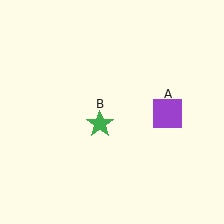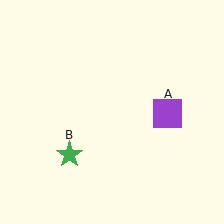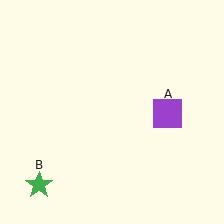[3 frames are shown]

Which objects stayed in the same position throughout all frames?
Purple square (object A) remained stationary.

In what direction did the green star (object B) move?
The green star (object B) moved down and to the left.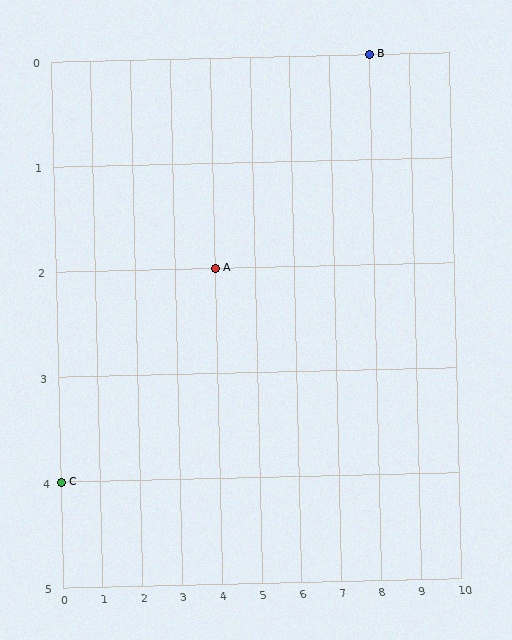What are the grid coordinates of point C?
Point C is at grid coordinates (0, 4).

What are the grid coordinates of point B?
Point B is at grid coordinates (8, 0).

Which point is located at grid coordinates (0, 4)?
Point C is at (0, 4).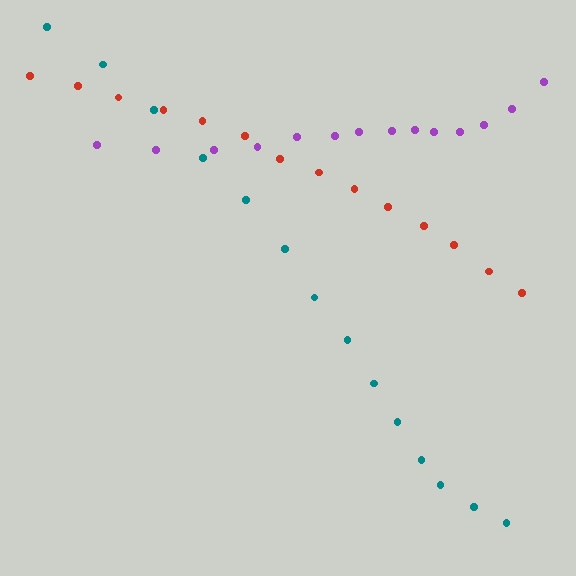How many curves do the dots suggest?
There are 3 distinct paths.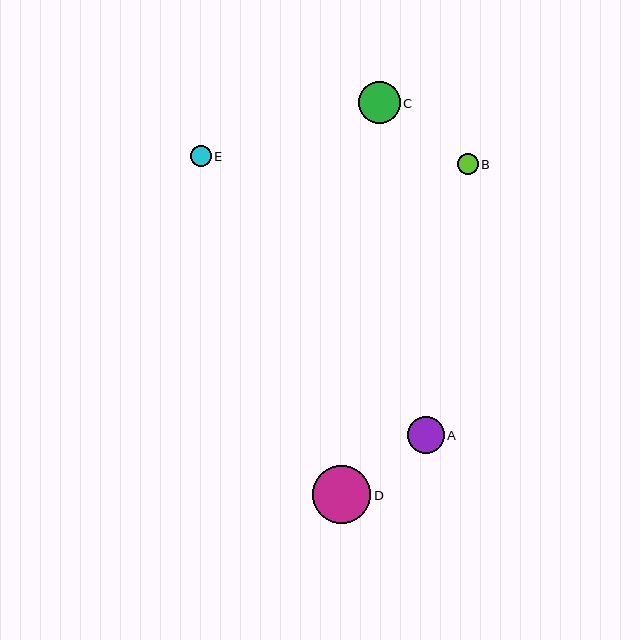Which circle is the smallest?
Circle E is the smallest with a size of approximately 21 pixels.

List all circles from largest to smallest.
From largest to smallest: D, C, A, B, E.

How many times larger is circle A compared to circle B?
Circle A is approximately 1.8 times the size of circle B.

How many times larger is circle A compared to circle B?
Circle A is approximately 1.8 times the size of circle B.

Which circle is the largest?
Circle D is the largest with a size of approximately 58 pixels.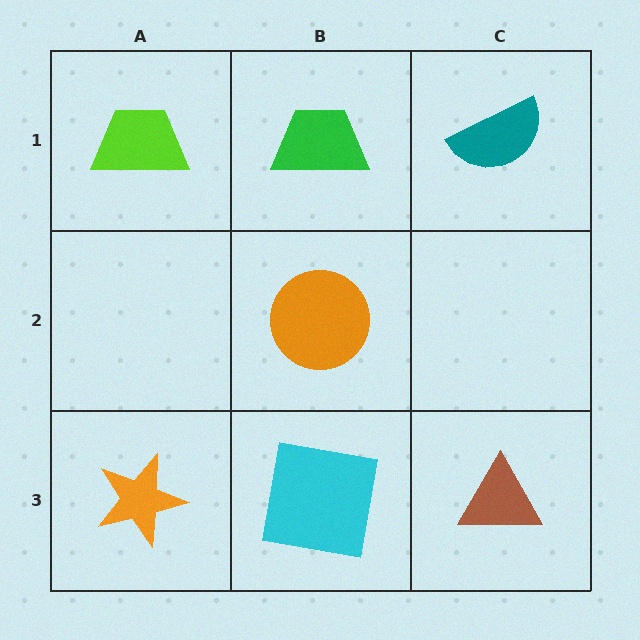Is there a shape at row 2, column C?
No, that cell is empty.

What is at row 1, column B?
A green trapezoid.